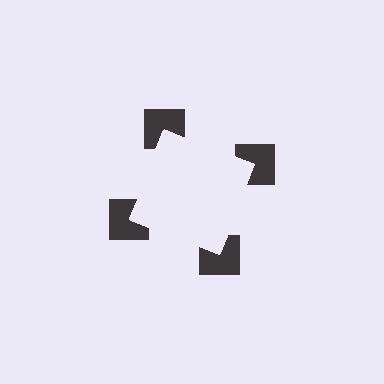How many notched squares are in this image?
There are 4 — one at each vertex of the illusory square.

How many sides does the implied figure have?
4 sides.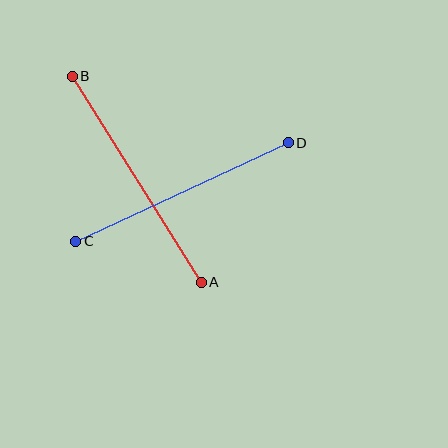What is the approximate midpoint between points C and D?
The midpoint is at approximately (182, 192) pixels.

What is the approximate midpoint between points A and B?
The midpoint is at approximately (137, 179) pixels.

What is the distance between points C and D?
The distance is approximately 234 pixels.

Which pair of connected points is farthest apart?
Points A and B are farthest apart.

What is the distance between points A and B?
The distance is approximately 243 pixels.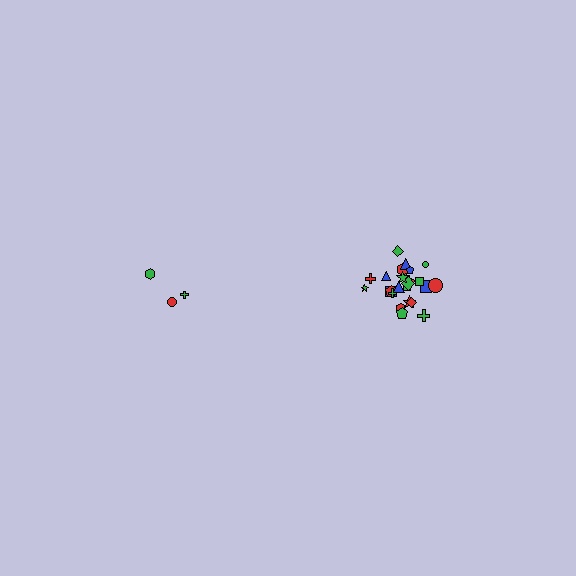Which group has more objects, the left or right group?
The right group.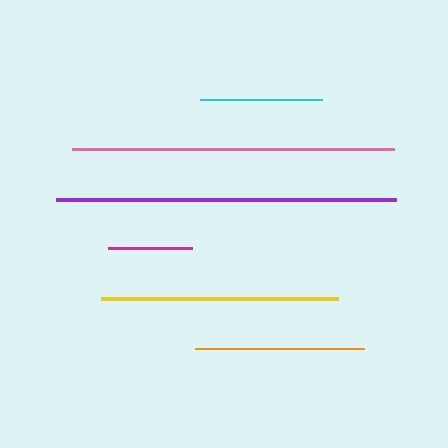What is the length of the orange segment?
The orange segment is approximately 169 pixels long.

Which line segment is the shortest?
The magenta line is the shortest at approximately 84 pixels.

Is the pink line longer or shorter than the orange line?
The pink line is longer than the orange line.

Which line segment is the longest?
The purple line is the longest at approximately 340 pixels.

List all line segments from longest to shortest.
From longest to shortest: purple, pink, yellow, orange, cyan, magenta.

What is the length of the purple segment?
The purple segment is approximately 340 pixels long.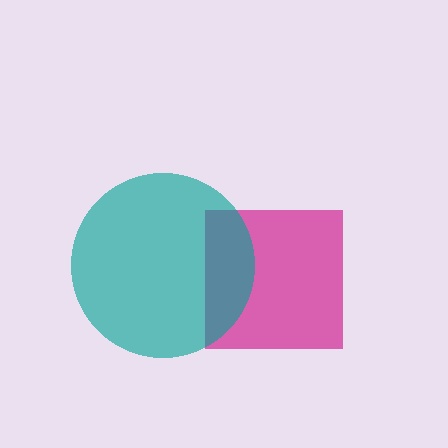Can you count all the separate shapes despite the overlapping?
Yes, there are 2 separate shapes.